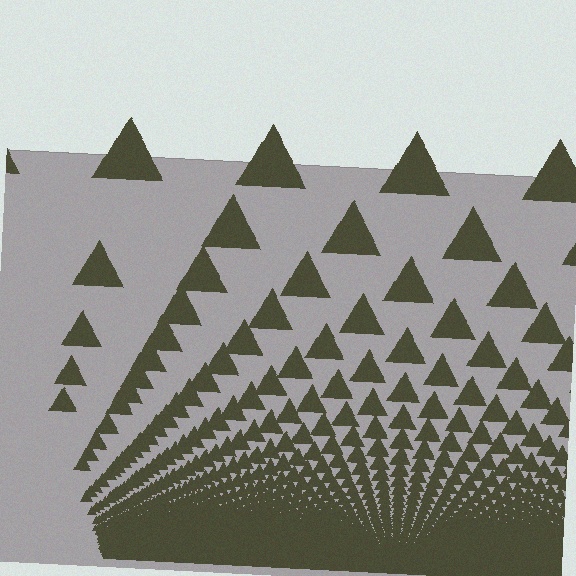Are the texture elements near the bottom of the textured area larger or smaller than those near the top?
Smaller. The gradient is inverted — elements near the bottom are smaller and denser.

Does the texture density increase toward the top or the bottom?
Density increases toward the bottom.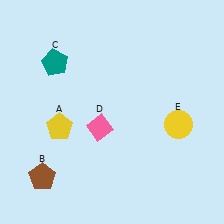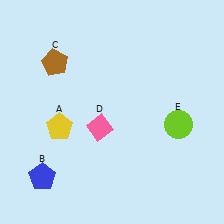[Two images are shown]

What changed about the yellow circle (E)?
In Image 1, E is yellow. In Image 2, it changed to lime.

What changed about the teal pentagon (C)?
In Image 1, C is teal. In Image 2, it changed to brown.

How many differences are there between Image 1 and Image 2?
There are 3 differences between the two images.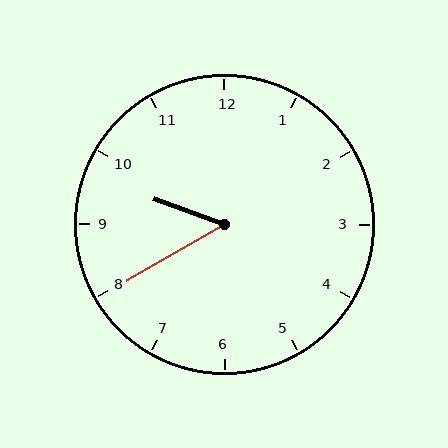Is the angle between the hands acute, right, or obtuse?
It is acute.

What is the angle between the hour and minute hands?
Approximately 50 degrees.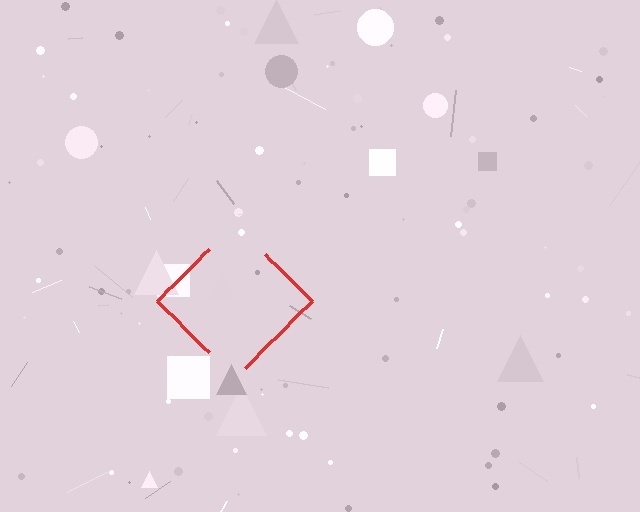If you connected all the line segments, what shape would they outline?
They would outline a diamond.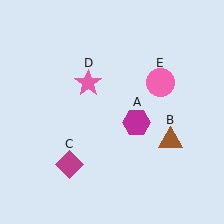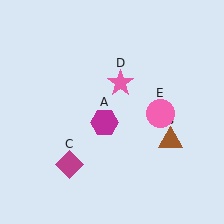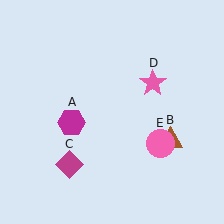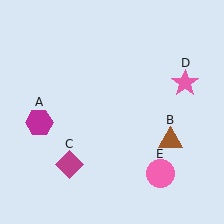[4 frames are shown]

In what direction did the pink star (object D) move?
The pink star (object D) moved right.